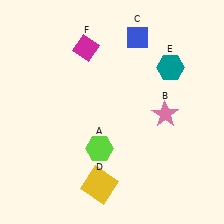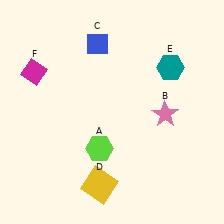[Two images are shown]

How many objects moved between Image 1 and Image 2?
2 objects moved between the two images.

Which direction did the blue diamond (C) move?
The blue diamond (C) moved left.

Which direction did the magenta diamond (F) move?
The magenta diamond (F) moved left.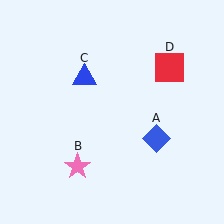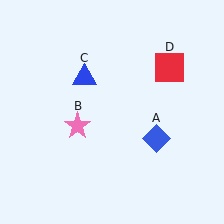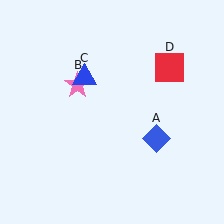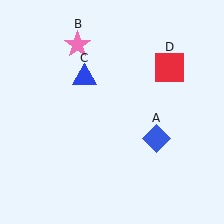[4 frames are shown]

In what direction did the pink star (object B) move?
The pink star (object B) moved up.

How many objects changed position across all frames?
1 object changed position: pink star (object B).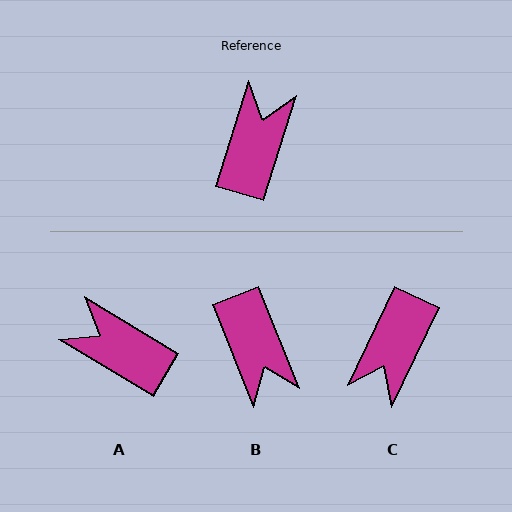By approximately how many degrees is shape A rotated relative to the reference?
Approximately 76 degrees counter-clockwise.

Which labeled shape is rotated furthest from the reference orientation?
C, about 172 degrees away.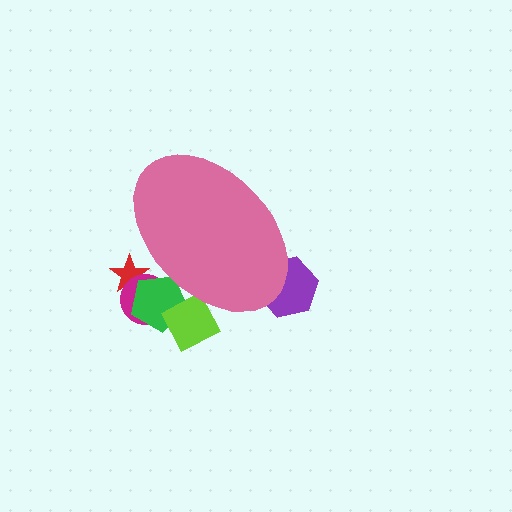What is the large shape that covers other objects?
A pink ellipse.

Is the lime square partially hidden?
Yes, the lime square is partially hidden behind the pink ellipse.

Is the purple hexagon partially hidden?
Yes, the purple hexagon is partially hidden behind the pink ellipse.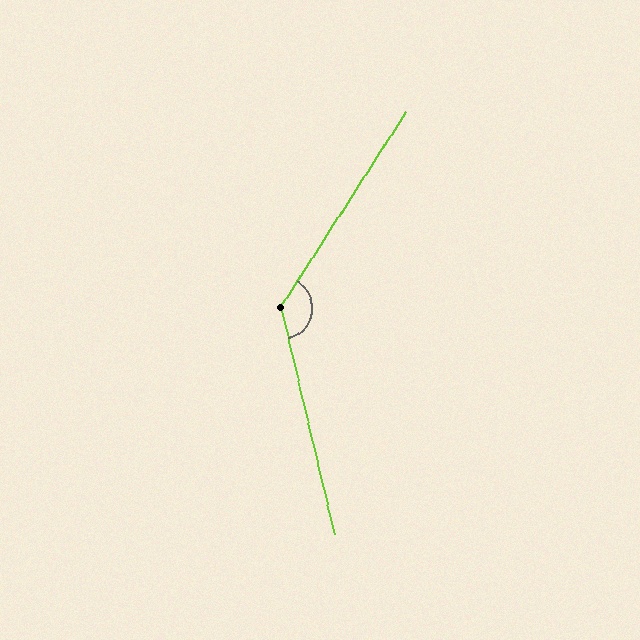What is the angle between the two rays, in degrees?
Approximately 134 degrees.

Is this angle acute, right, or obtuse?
It is obtuse.